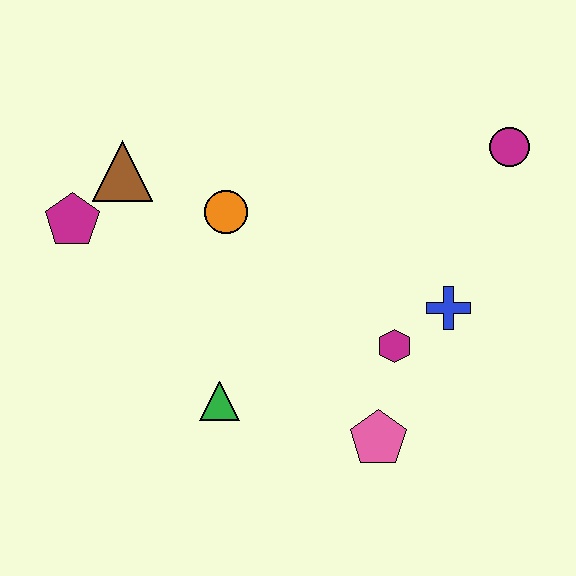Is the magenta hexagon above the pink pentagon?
Yes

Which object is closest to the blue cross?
The magenta hexagon is closest to the blue cross.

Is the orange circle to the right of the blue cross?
No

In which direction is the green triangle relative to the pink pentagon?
The green triangle is to the left of the pink pentagon.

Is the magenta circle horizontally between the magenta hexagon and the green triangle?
No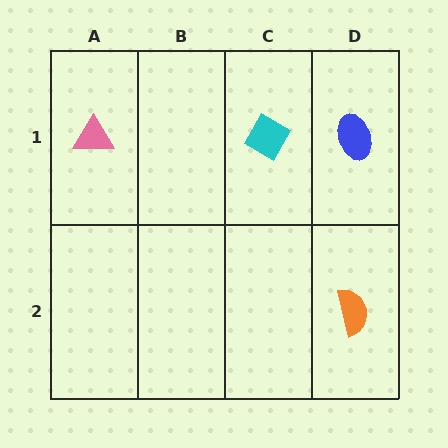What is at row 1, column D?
A blue ellipse.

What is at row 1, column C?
A cyan diamond.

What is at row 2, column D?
An orange semicircle.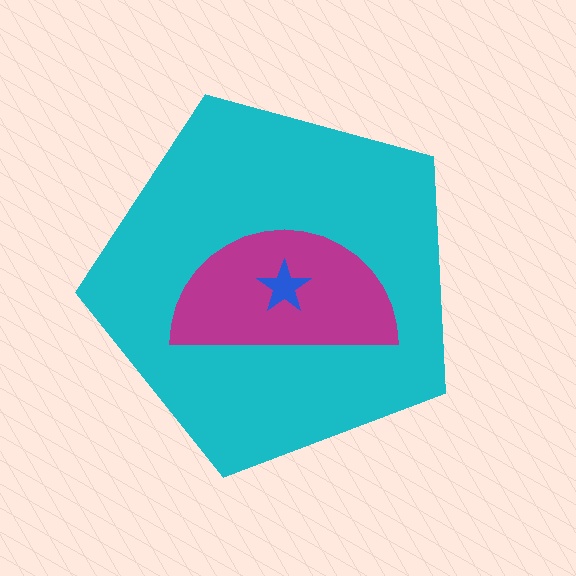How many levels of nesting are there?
3.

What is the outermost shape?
The cyan pentagon.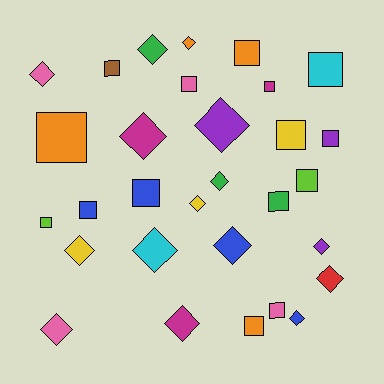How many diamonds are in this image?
There are 15 diamonds.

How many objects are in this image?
There are 30 objects.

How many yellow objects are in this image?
There are 3 yellow objects.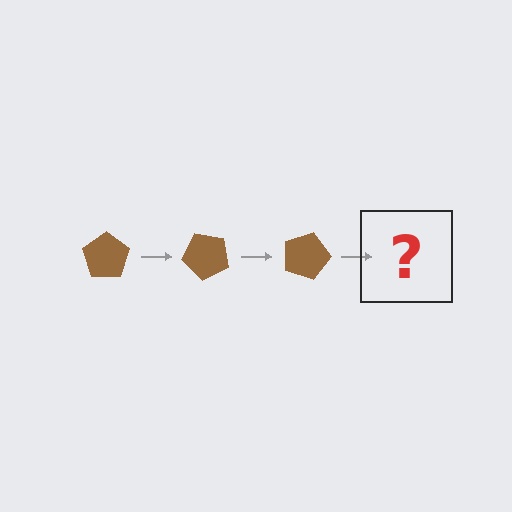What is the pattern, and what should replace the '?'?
The pattern is that the pentagon rotates 45 degrees each step. The '?' should be a brown pentagon rotated 135 degrees.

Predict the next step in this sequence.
The next step is a brown pentagon rotated 135 degrees.